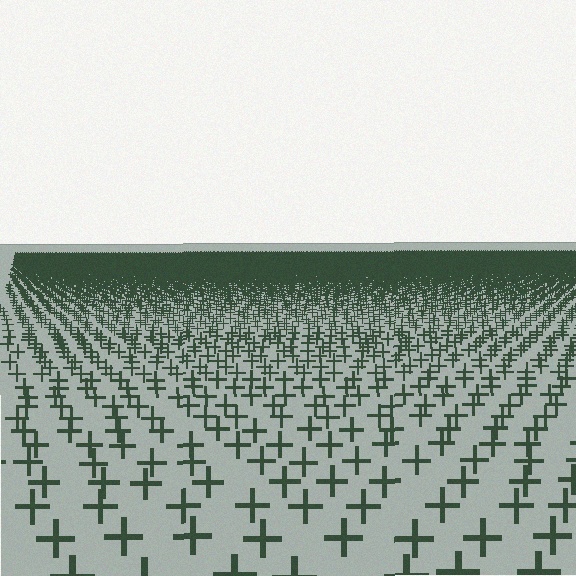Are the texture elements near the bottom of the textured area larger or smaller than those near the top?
Larger. Near the bottom, elements are closer to the viewer and appear at a bigger on-screen size.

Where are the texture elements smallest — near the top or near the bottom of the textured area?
Near the top.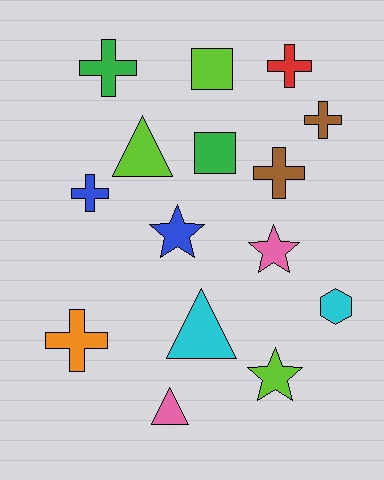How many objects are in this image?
There are 15 objects.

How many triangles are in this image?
There are 3 triangles.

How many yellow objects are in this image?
There are no yellow objects.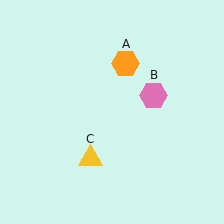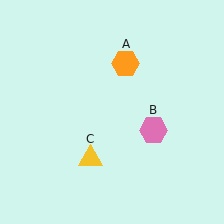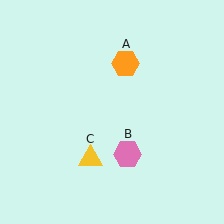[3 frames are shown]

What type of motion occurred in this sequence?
The pink hexagon (object B) rotated clockwise around the center of the scene.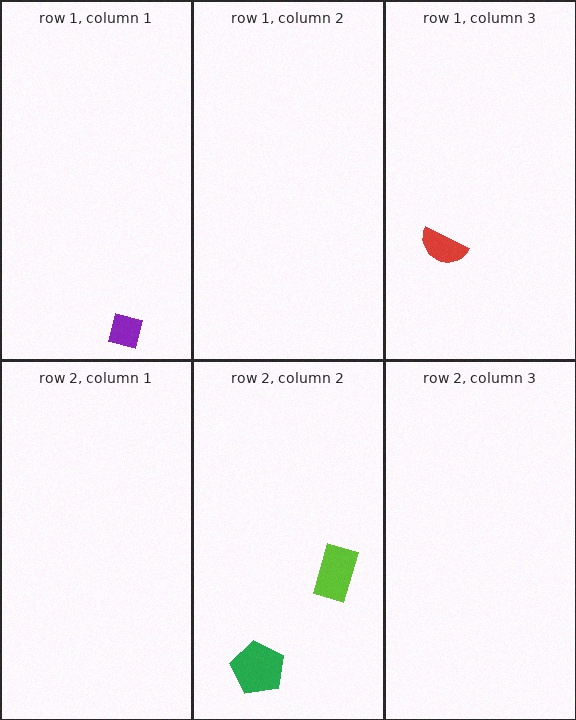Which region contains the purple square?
The row 1, column 1 region.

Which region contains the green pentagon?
The row 2, column 2 region.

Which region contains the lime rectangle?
The row 2, column 2 region.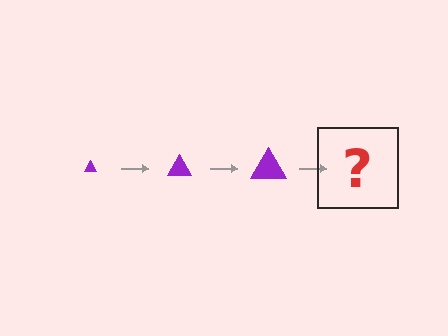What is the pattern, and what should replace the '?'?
The pattern is that the triangle gets progressively larger each step. The '?' should be a purple triangle, larger than the previous one.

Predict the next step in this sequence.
The next step is a purple triangle, larger than the previous one.